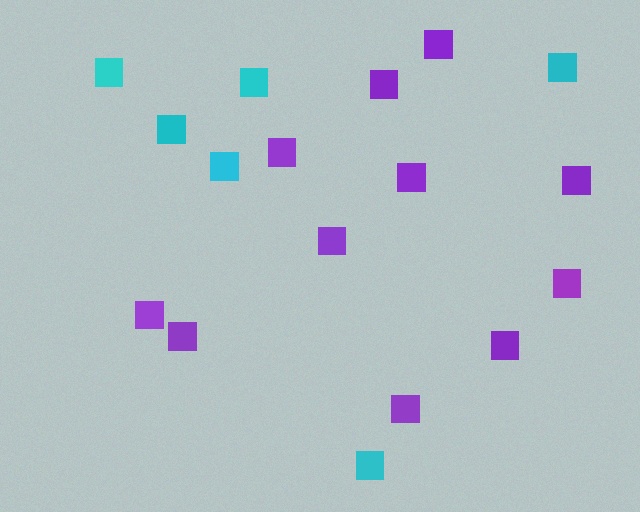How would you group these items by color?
There are 2 groups: one group of cyan squares (6) and one group of purple squares (11).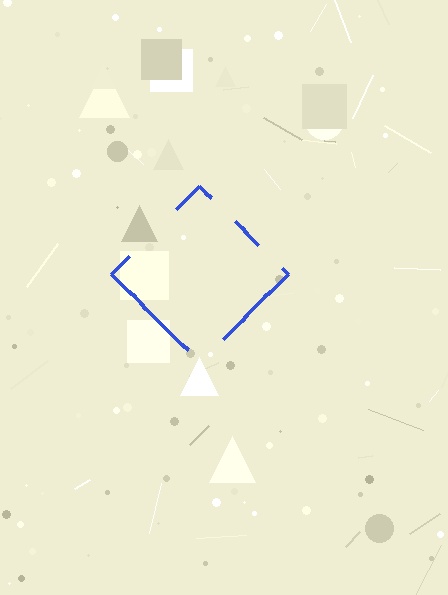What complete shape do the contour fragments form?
The contour fragments form a diamond.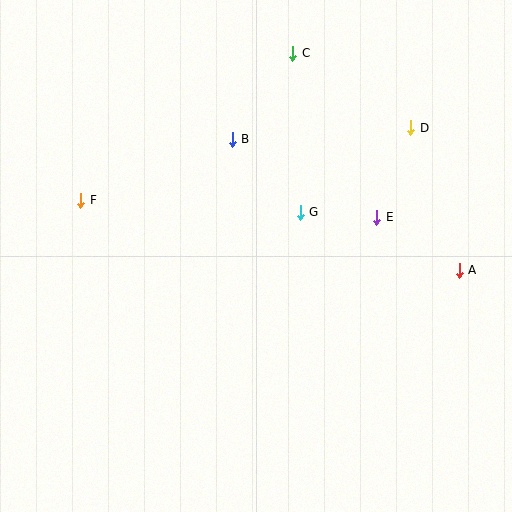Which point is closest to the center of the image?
Point G at (300, 212) is closest to the center.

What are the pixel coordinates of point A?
Point A is at (459, 270).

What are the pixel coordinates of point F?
Point F is at (81, 200).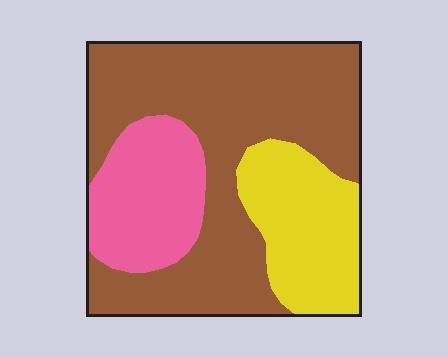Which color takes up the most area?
Brown, at roughly 60%.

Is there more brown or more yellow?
Brown.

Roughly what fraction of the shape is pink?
Pink covers 20% of the shape.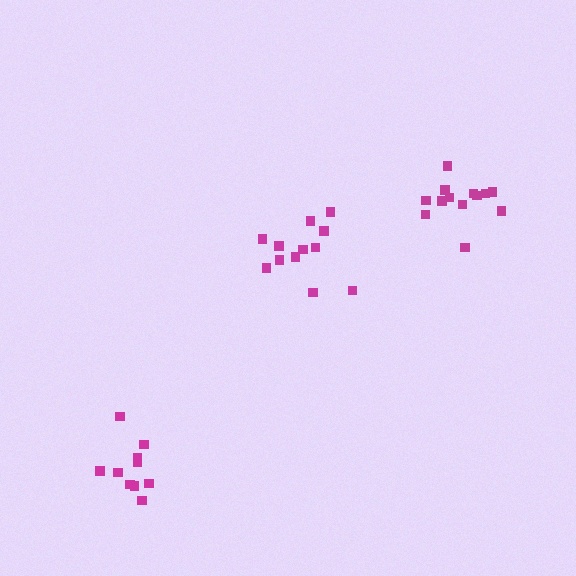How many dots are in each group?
Group 1: 13 dots, Group 2: 10 dots, Group 3: 12 dots (35 total).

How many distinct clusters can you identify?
There are 3 distinct clusters.